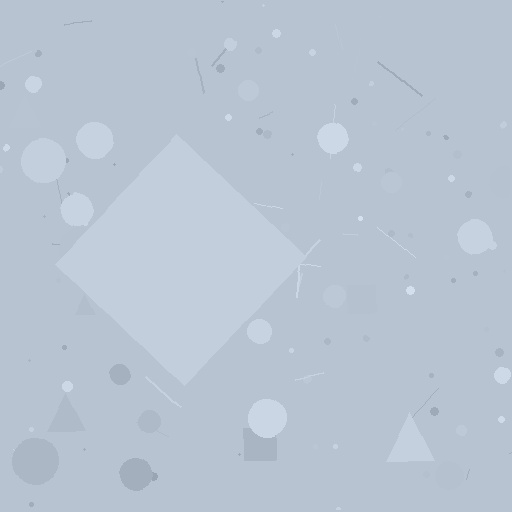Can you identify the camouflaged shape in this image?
The camouflaged shape is a diamond.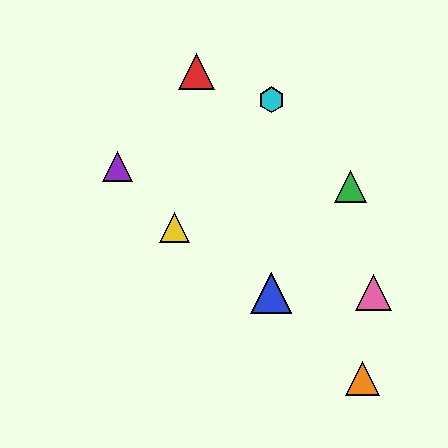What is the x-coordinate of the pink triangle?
The pink triangle is at x≈374.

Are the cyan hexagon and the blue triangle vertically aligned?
Yes, both are at x≈271.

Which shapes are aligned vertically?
The blue triangle, the cyan hexagon are aligned vertically.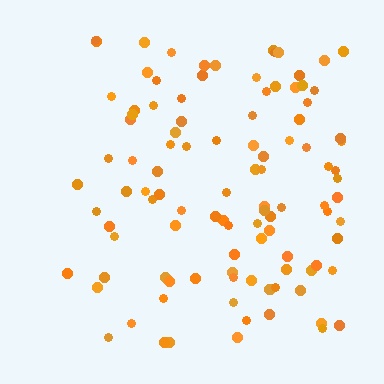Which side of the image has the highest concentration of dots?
The right.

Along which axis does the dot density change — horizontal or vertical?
Horizontal.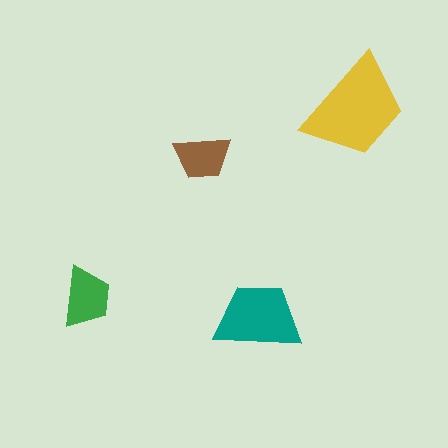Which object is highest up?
The yellow trapezoid is topmost.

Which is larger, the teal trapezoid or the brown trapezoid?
The teal one.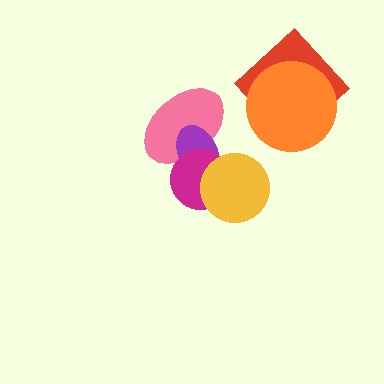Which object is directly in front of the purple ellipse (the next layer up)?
The magenta circle is directly in front of the purple ellipse.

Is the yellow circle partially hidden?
No, no other shape covers it.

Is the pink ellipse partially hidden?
Yes, it is partially covered by another shape.